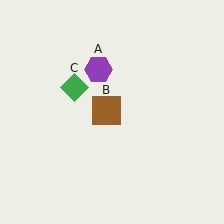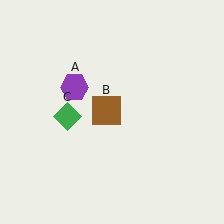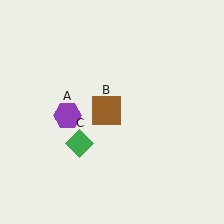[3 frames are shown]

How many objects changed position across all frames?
2 objects changed position: purple hexagon (object A), green diamond (object C).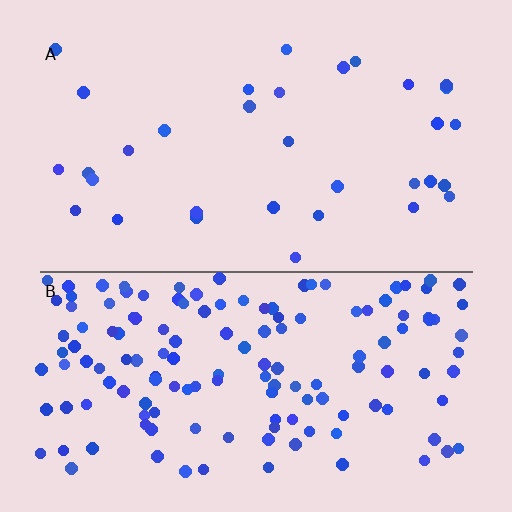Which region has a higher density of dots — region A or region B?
B (the bottom).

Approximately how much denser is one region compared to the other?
Approximately 4.5× — region B over region A.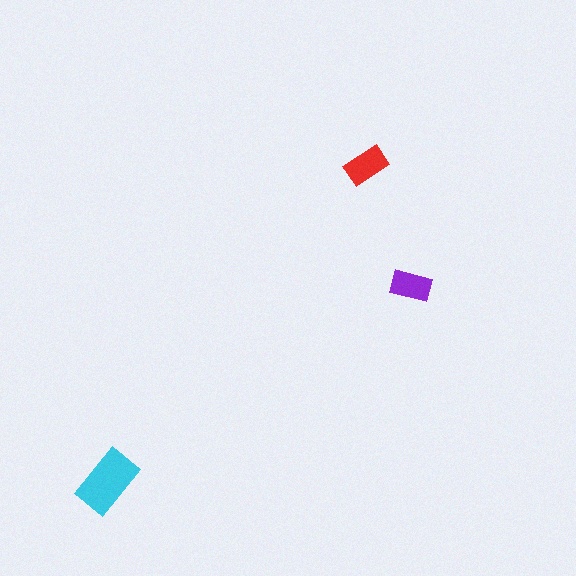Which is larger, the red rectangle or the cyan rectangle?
The cyan one.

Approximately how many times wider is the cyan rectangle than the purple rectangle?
About 1.5 times wider.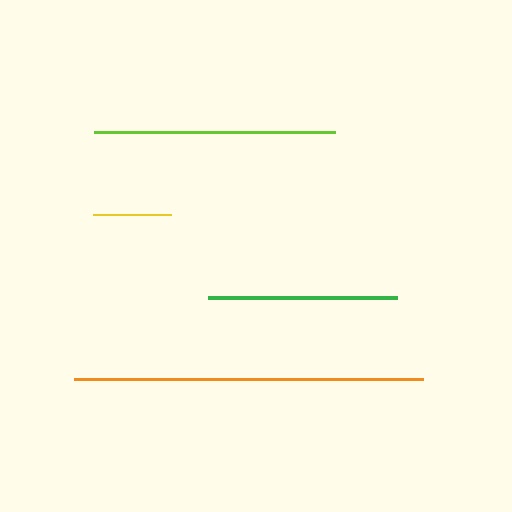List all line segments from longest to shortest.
From longest to shortest: orange, lime, green, yellow.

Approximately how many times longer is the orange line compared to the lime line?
The orange line is approximately 1.4 times the length of the lime line.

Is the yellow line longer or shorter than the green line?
The green line is longer than the yellow line.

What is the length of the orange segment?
The orange segment is approximately 349 pixels long.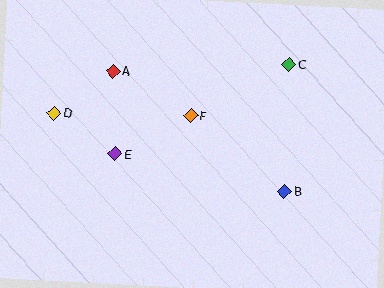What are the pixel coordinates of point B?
Point B is at (284, 191).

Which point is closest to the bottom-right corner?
Point B is closest to the bottom-right corner.